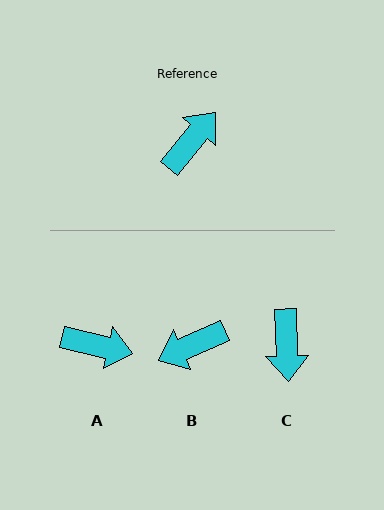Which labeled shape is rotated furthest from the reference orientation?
B, about 154 degrees away.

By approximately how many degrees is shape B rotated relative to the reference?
Approximately 154 degrees counter-clockwise.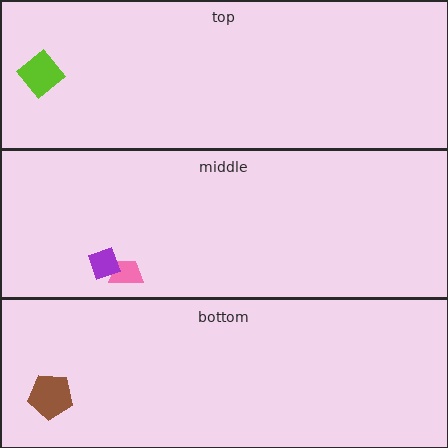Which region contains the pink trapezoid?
The middle region.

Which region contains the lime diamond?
The top region.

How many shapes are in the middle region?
2.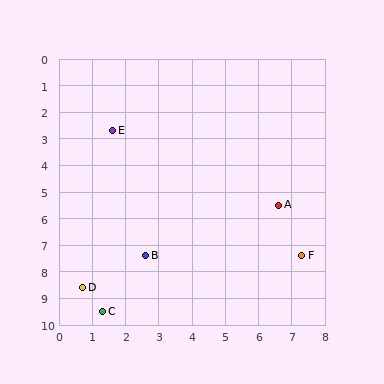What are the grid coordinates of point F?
Point F is at approximately (7.3, 7.4).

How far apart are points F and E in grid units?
Points F and E are about 7.4 grid units apart.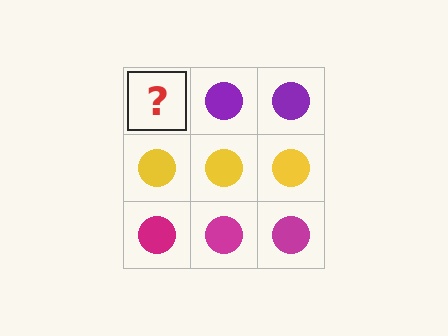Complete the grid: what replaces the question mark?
The question mark should be replaced with a purple circle.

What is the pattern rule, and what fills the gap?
The rule is that each row has a consistent color. The gap should be filled with a purple circle.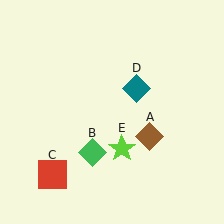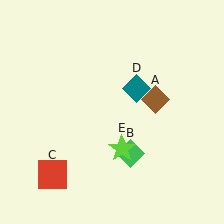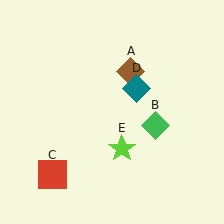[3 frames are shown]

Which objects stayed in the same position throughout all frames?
Red square (object C) and teal diamond (object D) and lime star (object E) remained stationary.